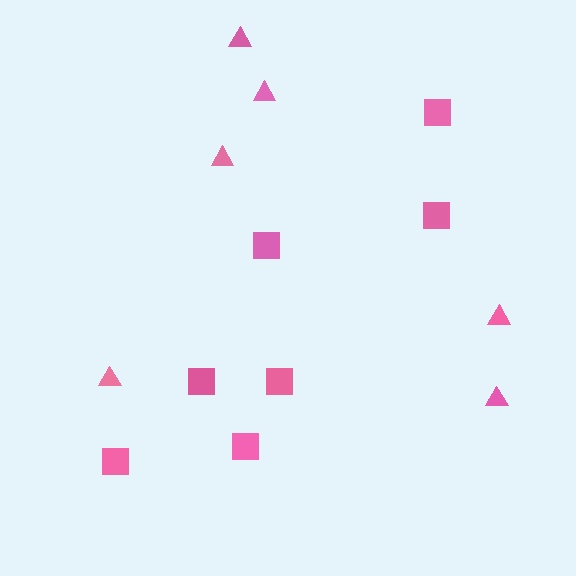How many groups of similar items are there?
There are 2 groups: one group of squares (7) and one group of triangles (6).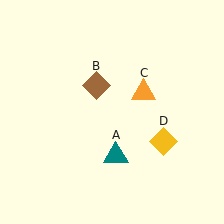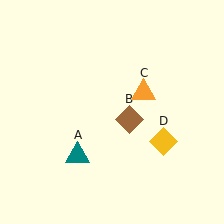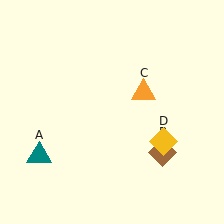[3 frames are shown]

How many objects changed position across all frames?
2 objects changed position: teal triangle (object A), brown diamond (object B).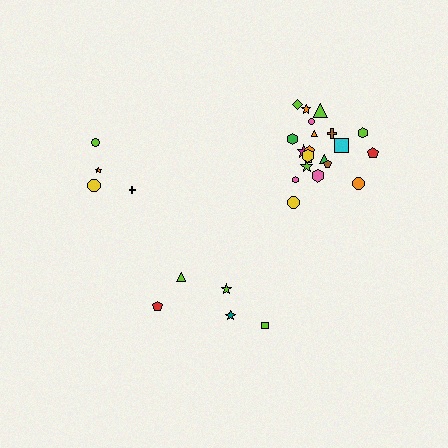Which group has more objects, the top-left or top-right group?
The top-right group.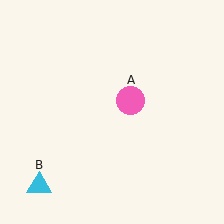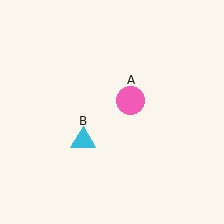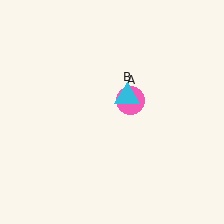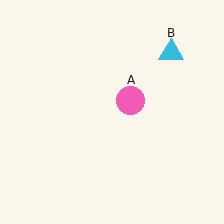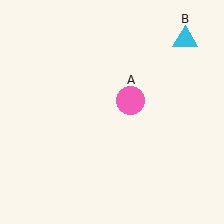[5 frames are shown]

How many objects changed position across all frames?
1 object changed position: cyan triangle (object B).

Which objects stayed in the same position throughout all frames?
Pink circle (object A) remained stationary.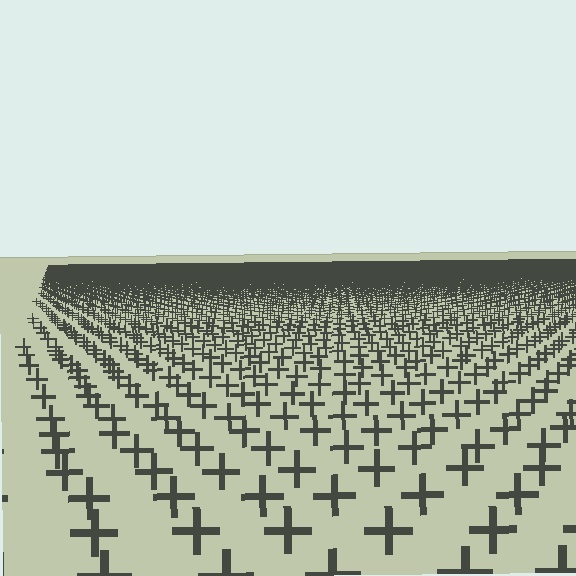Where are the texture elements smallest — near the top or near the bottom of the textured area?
Near the top.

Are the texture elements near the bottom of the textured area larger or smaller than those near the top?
Larger. Near the bottom, elements are closer to the viewer and appear at a bigger on-screen size.